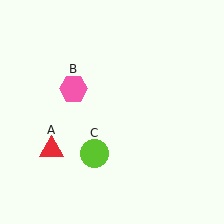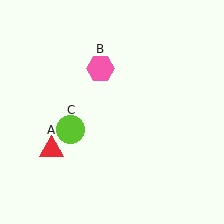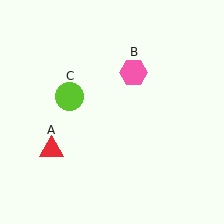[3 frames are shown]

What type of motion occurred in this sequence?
The pink hexagon (object B), lime circle (object C) rotated clockwise around the center of the scene.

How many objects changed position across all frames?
2 objects changed position: pink hexagon (object B), lime circle (object C).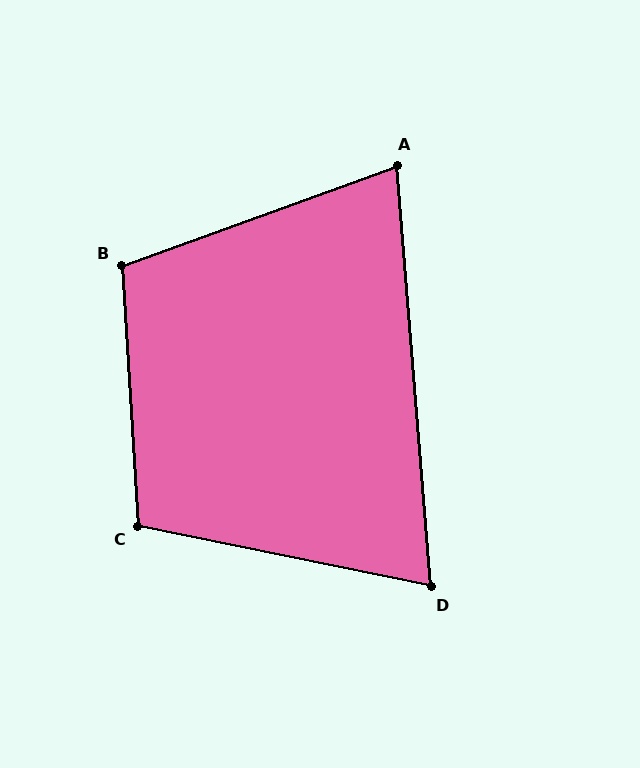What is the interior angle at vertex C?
Approximately 105 degrees (obtuse).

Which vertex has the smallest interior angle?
D, at approximately 74 degrees.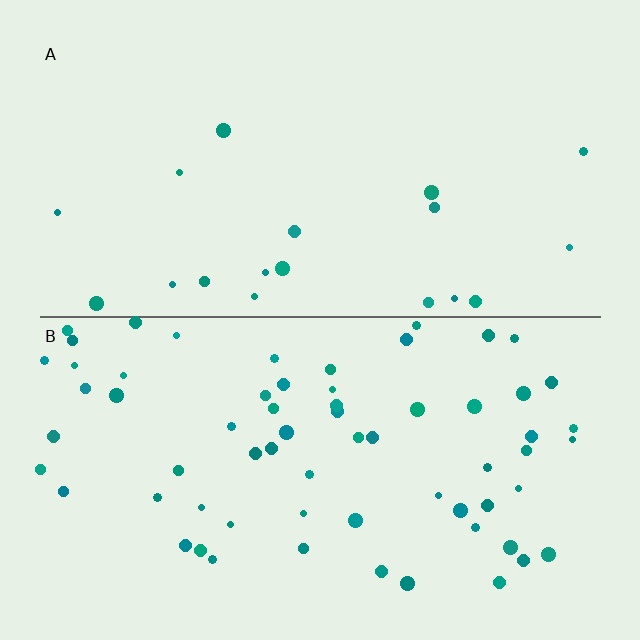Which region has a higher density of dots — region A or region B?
B (the bottom).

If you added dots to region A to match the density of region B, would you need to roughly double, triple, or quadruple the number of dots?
Approximately triple.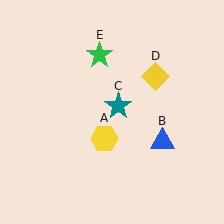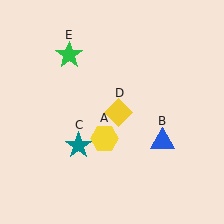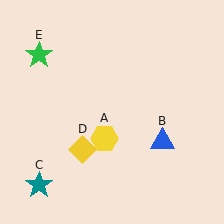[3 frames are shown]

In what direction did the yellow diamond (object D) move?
The yellow diamond (object D) moved down and to the left.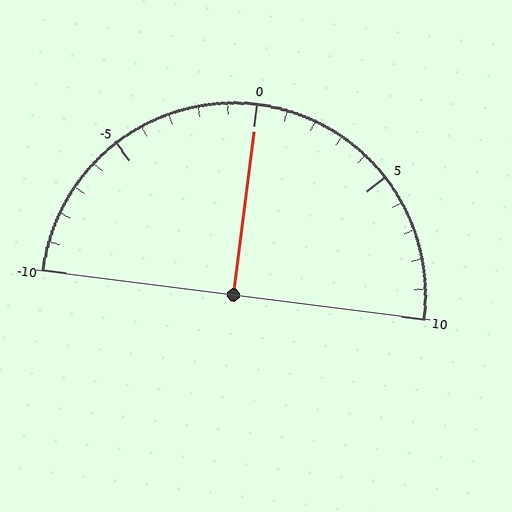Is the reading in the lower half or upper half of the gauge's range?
The reading is in the upper half of the range (-10 to 10).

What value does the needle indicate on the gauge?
The needle indicates approximately 0.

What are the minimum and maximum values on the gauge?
The gauge ranges from -10 to 10.